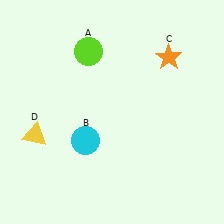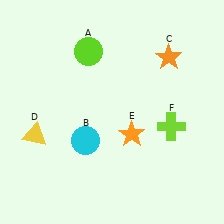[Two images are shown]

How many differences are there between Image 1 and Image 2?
There are 2 differences between the two images.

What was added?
An orange star (E), a lime cross (F) were added in Image 2.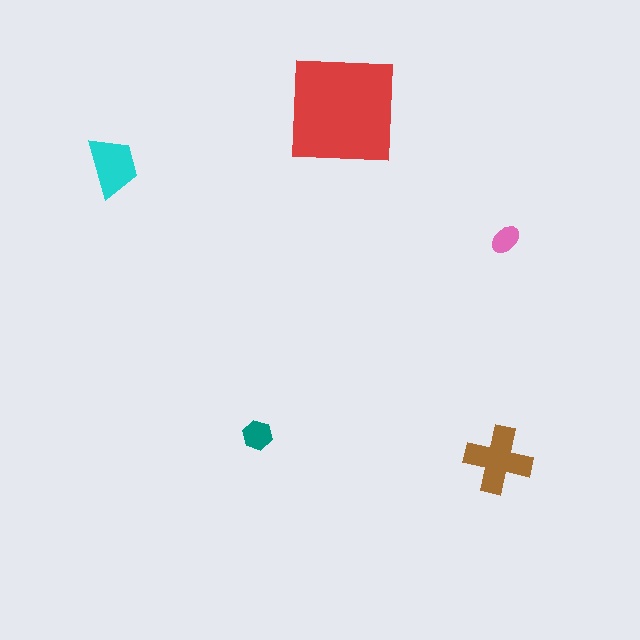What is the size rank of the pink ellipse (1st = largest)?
5th.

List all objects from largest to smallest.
The red square, the brown cross, the cyan trapezoid, the teal hexagon, the pink ellipse.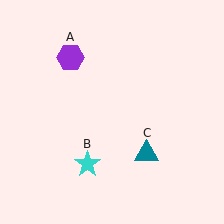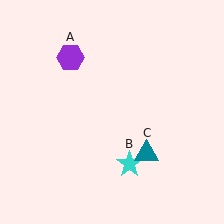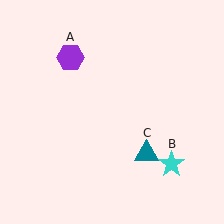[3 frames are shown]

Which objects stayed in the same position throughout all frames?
Purple hexagon (object A) and teal triangle (object C) remained stationary.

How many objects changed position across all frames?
1 object changed position: cyan star (object B).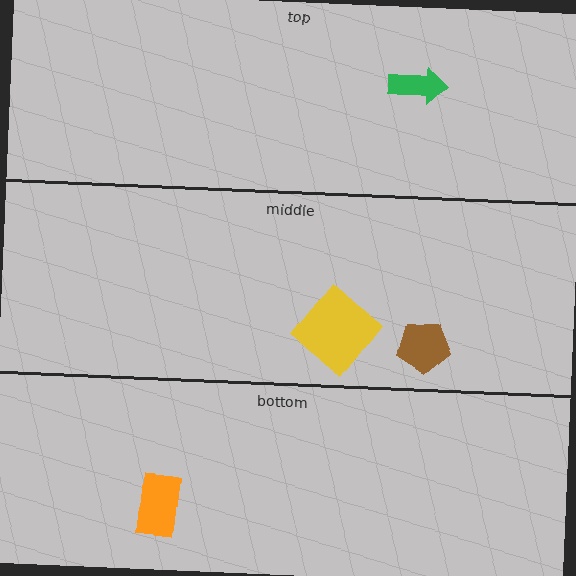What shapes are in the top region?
The green arrow.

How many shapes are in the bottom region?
1.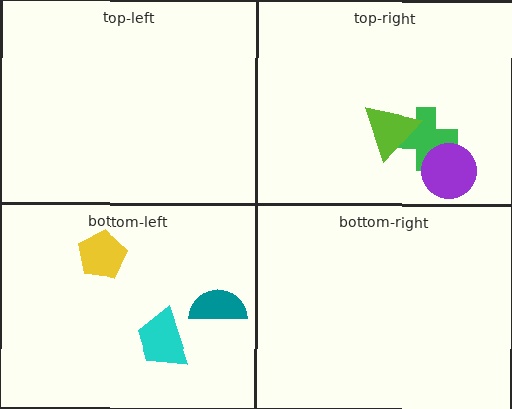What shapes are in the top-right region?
The green cross, the purple circle, the lime triangle.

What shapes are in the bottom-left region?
The cyan trapezoid, the teal semicircle, the yellow pentagon.